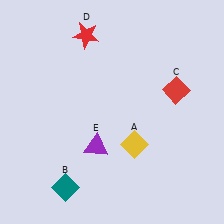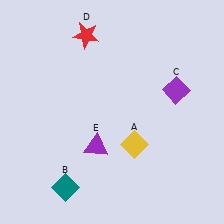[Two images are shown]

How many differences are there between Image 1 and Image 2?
There is 1 difference between the two images.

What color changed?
The diamond (C) changed from red in Image 1 to purple in Image 2.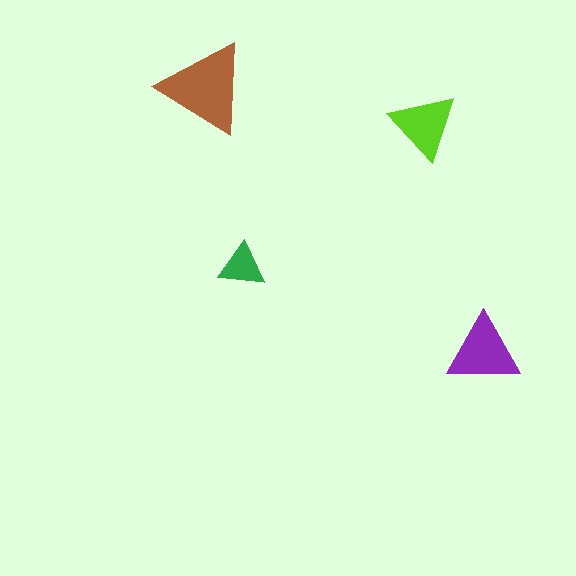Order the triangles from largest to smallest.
the brown one, the purple one, the lime one, the green one.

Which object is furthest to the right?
The purple triangle is rightmost.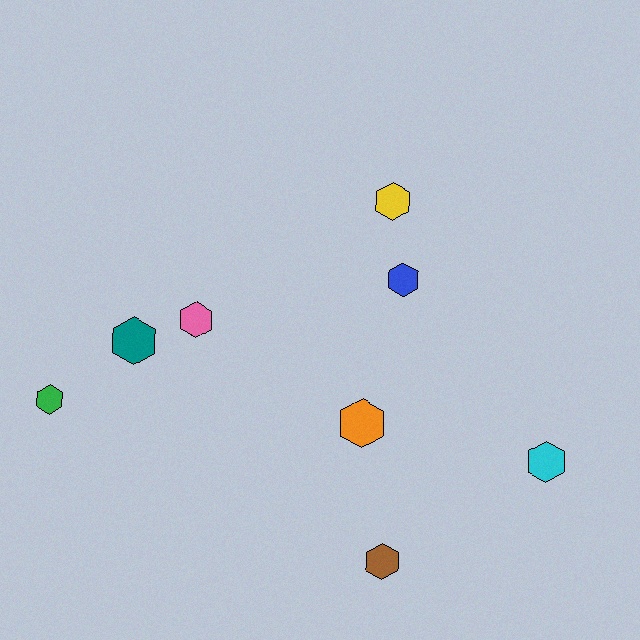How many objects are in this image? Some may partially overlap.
There are 8 objects.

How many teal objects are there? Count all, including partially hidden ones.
There is 1 teal object.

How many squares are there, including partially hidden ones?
There are no squares.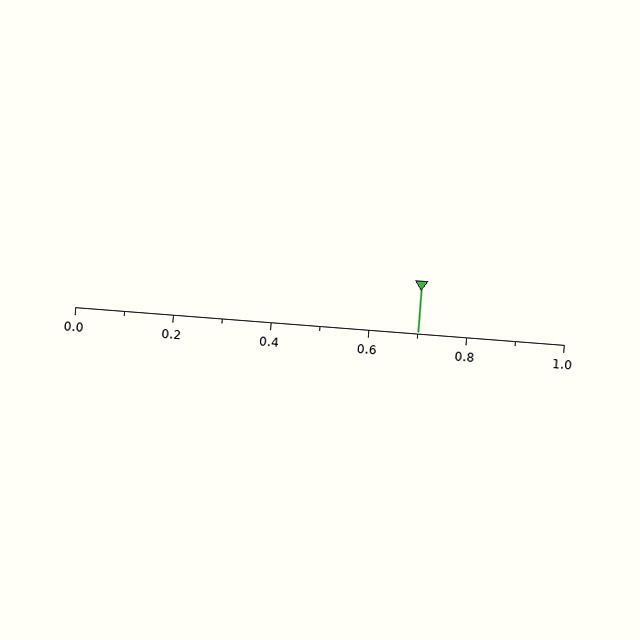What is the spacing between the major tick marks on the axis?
The major ticks are spaced 0.2 apart.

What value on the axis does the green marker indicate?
The marker indicates approximately 0.7.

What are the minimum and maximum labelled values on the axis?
The axis runs from 0.0 to 1.0.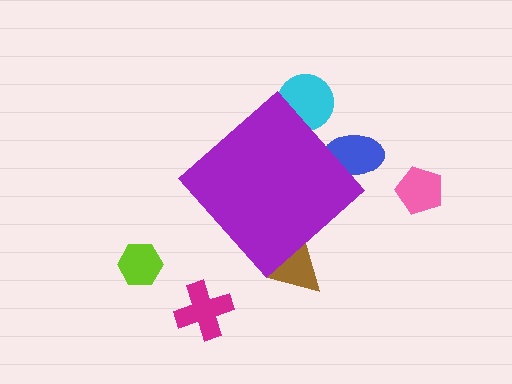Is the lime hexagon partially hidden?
No, the lime hexagon is fully visible.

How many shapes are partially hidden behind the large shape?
3 shapes are partially hidden.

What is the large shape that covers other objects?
A purple diamond.